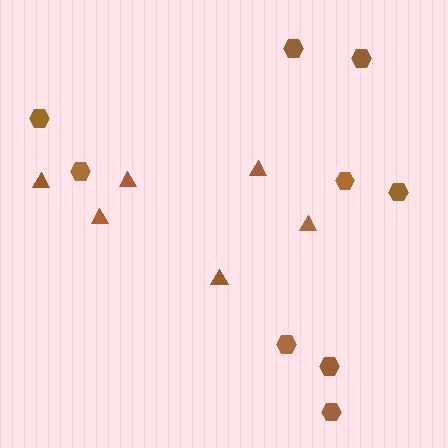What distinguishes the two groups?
There are 2 groups: one group of triangles (6) and one group of hexagons (9).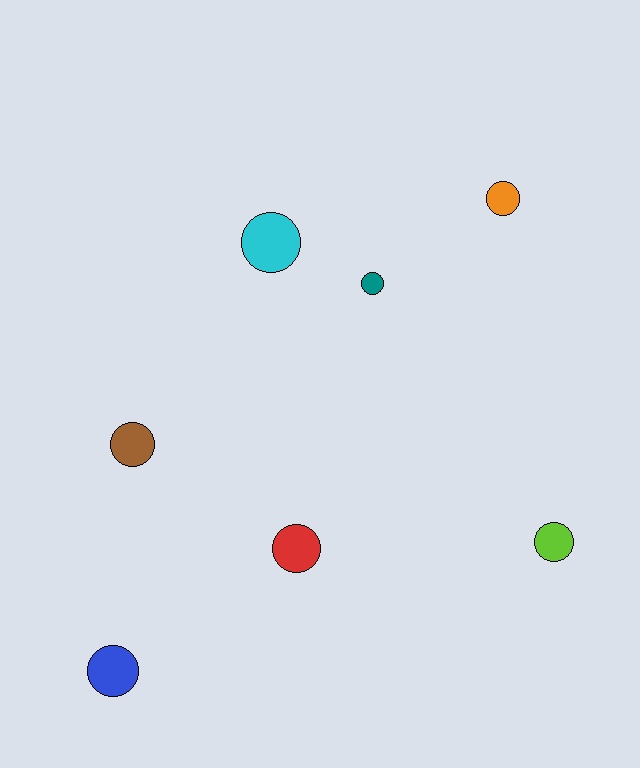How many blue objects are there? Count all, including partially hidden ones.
There is 1 blue object.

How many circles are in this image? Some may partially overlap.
There are 7 circles.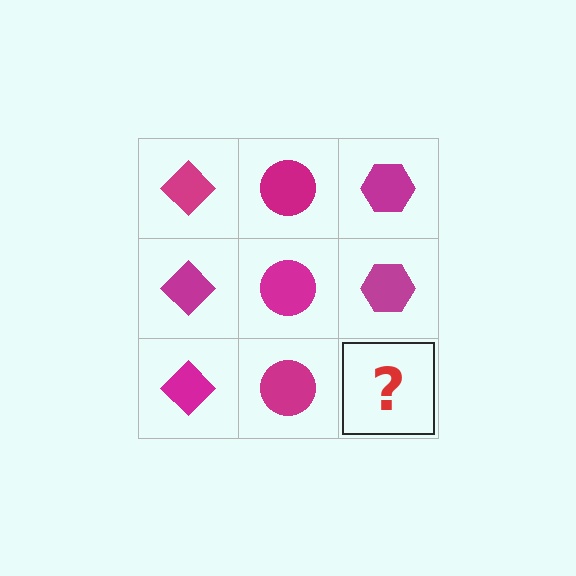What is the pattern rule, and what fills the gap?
The rule is that each column has a consistent shape. The gap should be filled with a magenta hexagon.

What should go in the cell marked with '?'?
The missing cell should contain a magenta hexagon.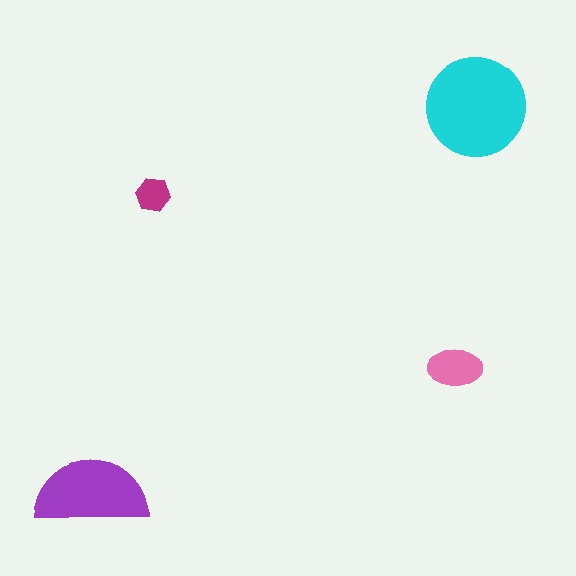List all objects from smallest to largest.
The magenta hexagon, the pink ellipse, the purple semicircle, the cyan circle.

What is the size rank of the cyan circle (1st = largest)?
1st.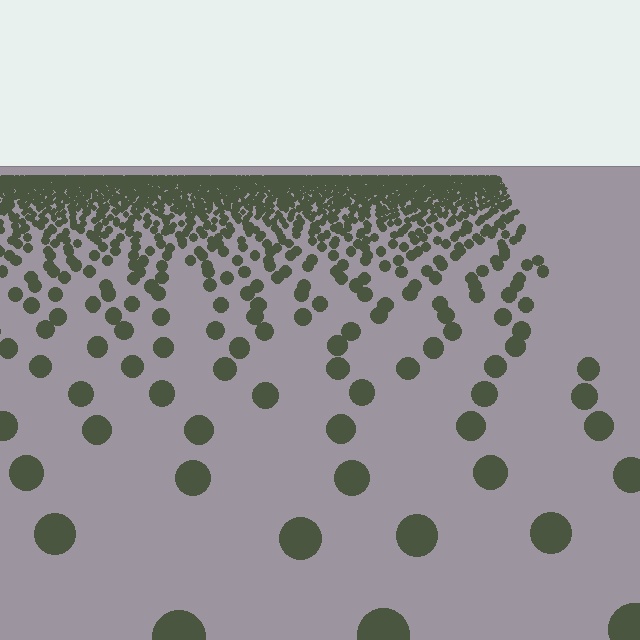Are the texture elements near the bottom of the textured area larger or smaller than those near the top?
Larger. Near the bottom, elements are closer to the viewer and appear at a bigger on-screen size.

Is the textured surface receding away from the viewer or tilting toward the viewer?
The surface is receding away from the viewer. Texture elements get smaller and denser toward the top.